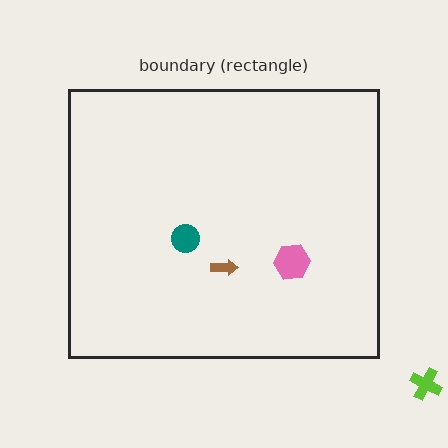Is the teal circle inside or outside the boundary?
Inside.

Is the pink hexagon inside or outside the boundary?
Inside.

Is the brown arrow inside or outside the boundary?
Inside.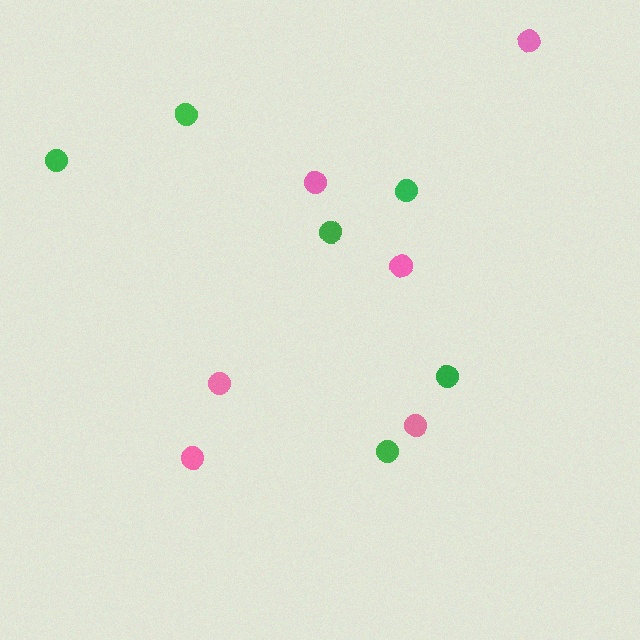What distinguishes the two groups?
There are 2 groups: one group of pink circles (6) and one group of green circles (6).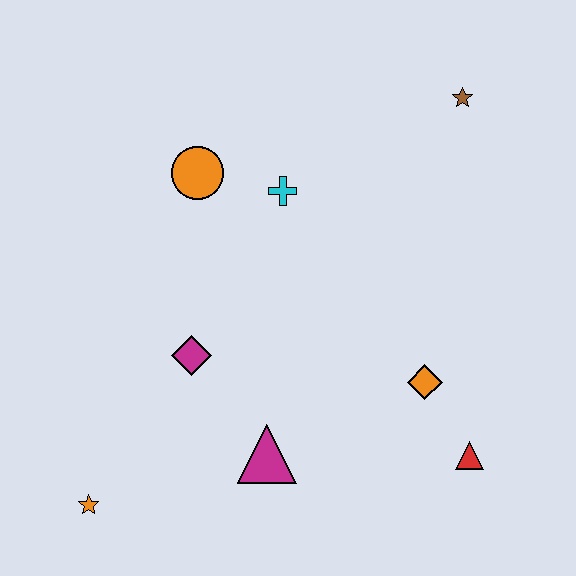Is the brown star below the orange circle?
No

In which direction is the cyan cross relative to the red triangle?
The cyan cross is above the red triangle.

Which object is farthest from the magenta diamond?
The brown star is farthest from the magenta diamond.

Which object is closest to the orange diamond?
The red triangle is closest to the orange diamond.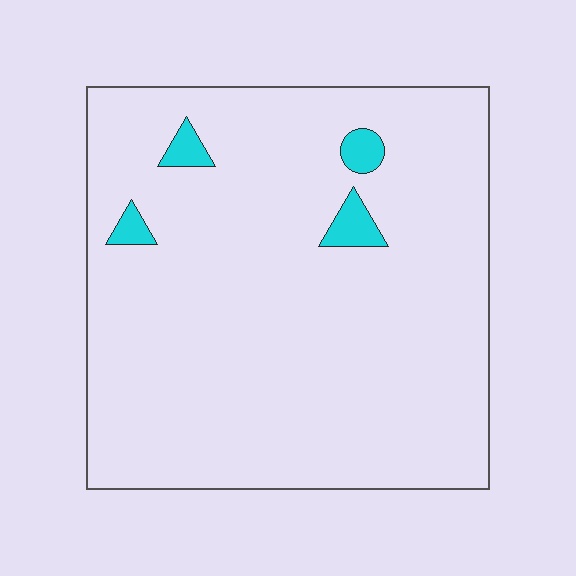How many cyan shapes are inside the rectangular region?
4.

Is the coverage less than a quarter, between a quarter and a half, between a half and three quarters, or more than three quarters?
Less than a quarter.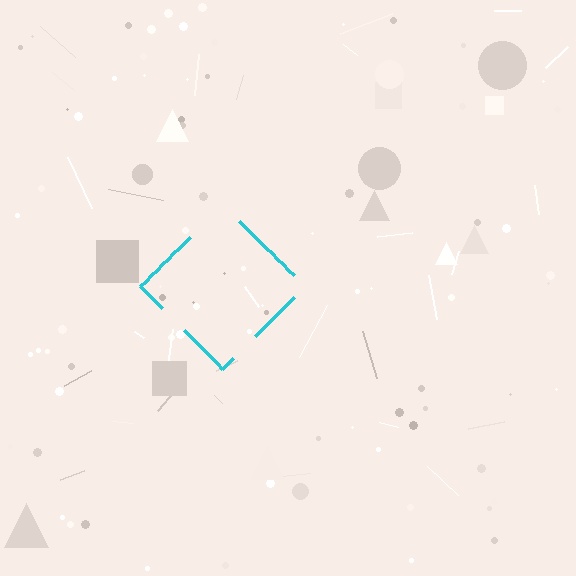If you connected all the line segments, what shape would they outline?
They would outline a diamond.